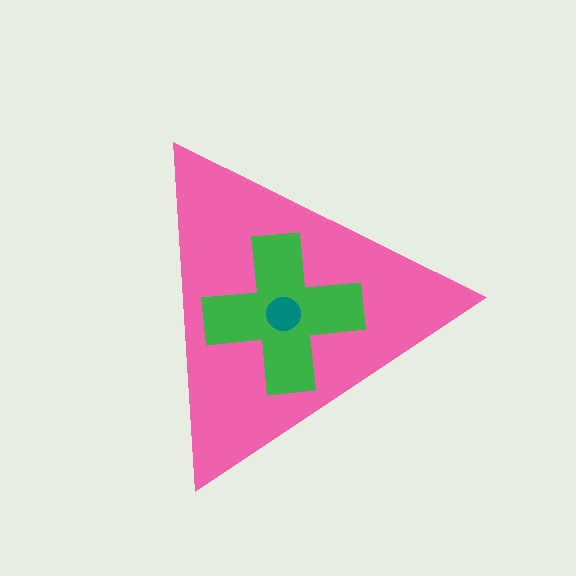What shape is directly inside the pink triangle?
The green cross.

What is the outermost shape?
The pink triangle.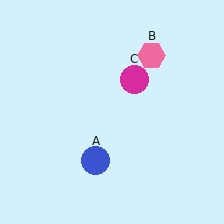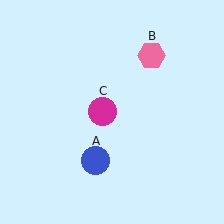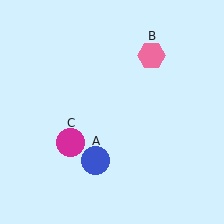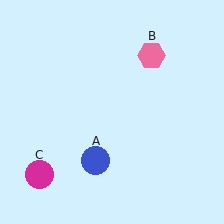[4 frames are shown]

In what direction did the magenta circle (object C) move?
The magenta circle (object C) moved down and to the left.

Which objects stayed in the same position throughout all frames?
Blue circle (object A) and pink hexagon (object B) remained stationary.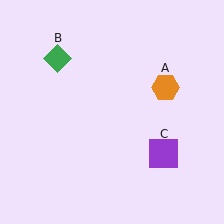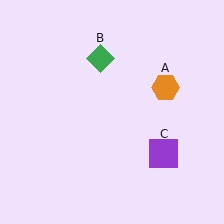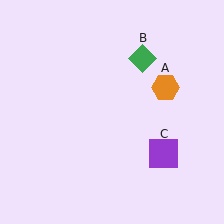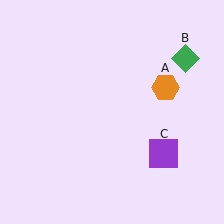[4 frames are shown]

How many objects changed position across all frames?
1 object changed position: green diamond (object B).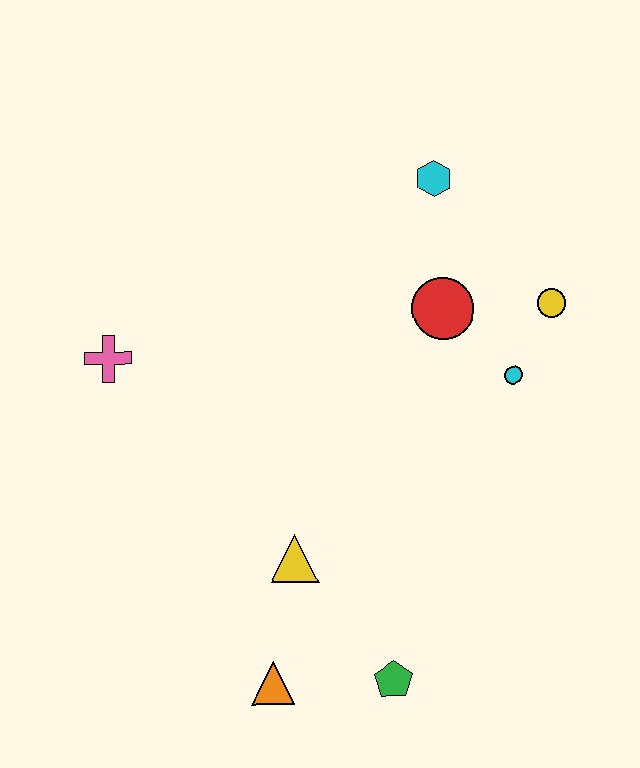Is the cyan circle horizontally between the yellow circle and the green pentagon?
Yes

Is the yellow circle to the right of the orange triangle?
Yes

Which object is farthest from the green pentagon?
The cyan hexagon is farthest from the green pentagon.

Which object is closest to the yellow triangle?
The orange triangle is closest to the yellow triangle.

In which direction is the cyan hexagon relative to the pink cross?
The cyan hexagon is to the right of the pink cross.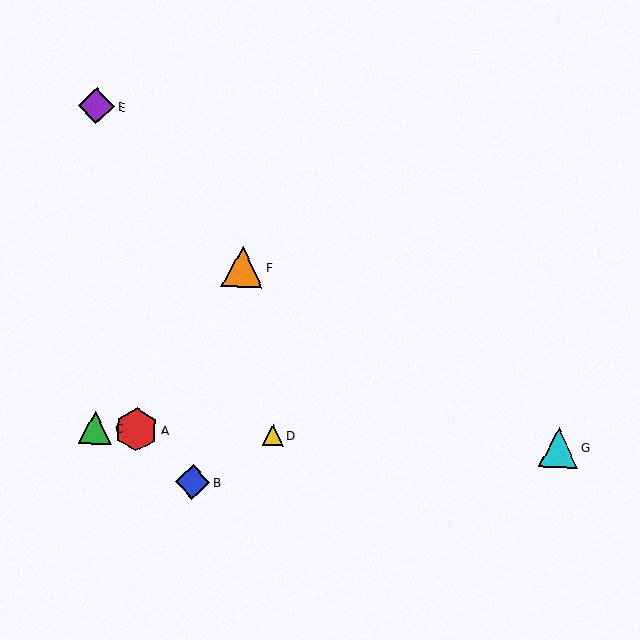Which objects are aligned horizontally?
Objects A, C, D, G are aligned horizontally.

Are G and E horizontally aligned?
No, G is at y≈447 and E is at y≈106.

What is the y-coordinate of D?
Object D is at y≈435.